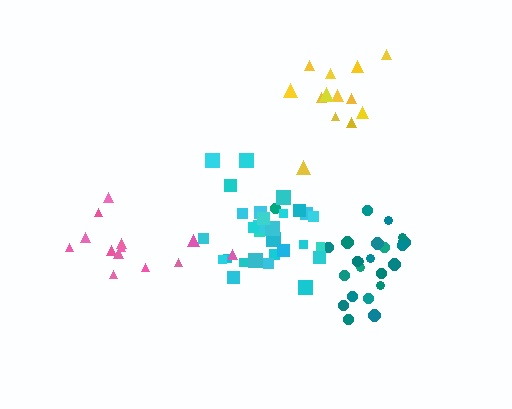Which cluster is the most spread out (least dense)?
Pink.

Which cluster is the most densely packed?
Yellow.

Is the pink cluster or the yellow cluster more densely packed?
Yellow.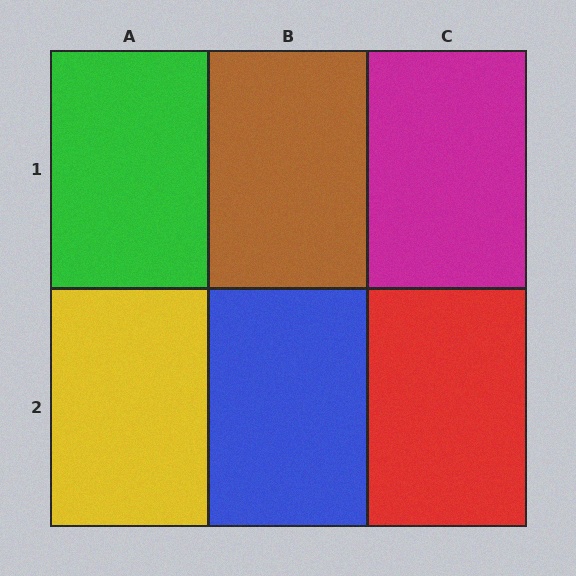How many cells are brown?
1 cell is brown.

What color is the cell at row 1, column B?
Brown.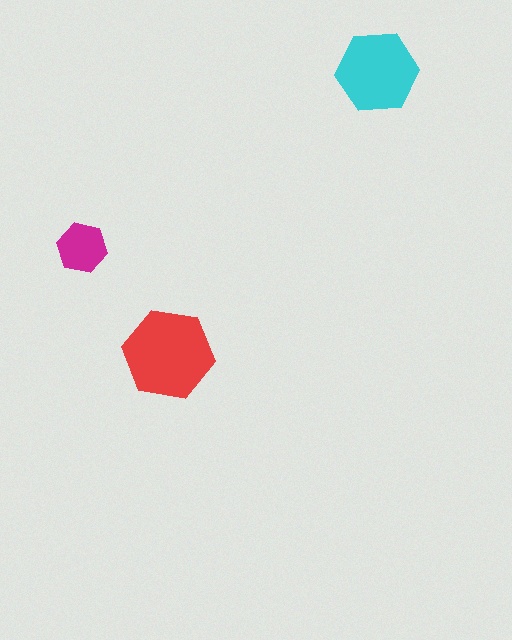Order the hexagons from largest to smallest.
the red one, the cyan one, the magenta one.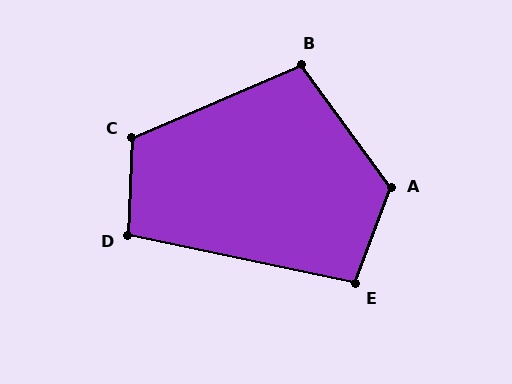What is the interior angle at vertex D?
Approximately 100 degrees (obtuse).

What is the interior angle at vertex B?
Approximately 103 degrees (obtuse).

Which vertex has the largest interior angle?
A, at approximately 123 degrees.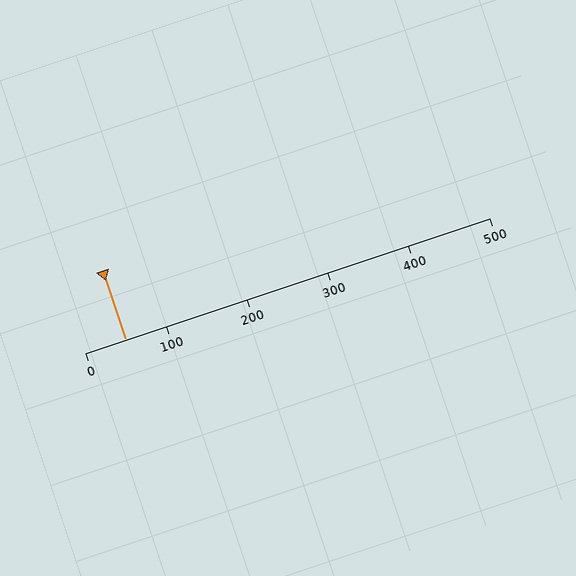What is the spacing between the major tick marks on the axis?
The major ticks are spaced 100 apart.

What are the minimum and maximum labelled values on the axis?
The axis runs from 0 to 500.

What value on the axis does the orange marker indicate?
The marker indicates approximately 50.